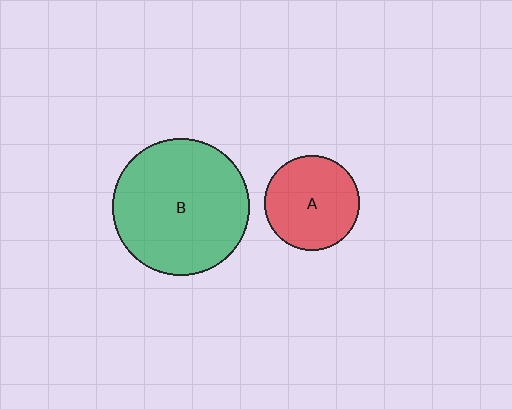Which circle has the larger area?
Circle B (green).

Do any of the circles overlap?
No, none of the circles overlap.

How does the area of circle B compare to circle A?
Approximately 2.1 times.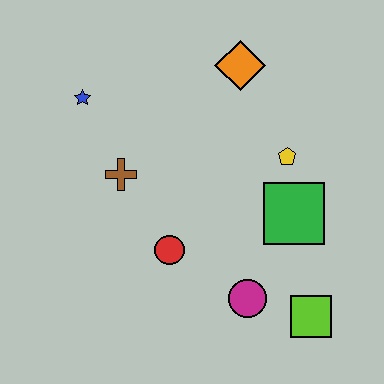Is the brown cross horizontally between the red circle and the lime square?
No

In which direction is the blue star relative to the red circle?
The blue star is above the red circle.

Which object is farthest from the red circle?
The orange diamond is farthest from the red circle.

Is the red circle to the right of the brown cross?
Yes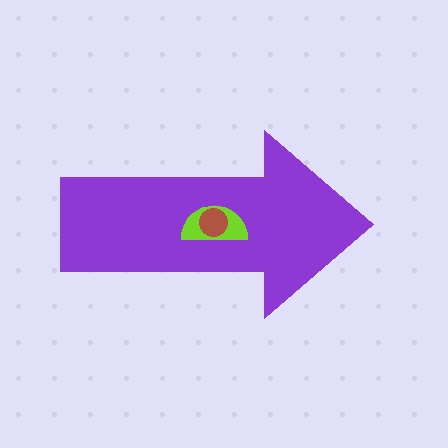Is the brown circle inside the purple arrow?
Yes.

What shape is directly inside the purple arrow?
The lime semicircle.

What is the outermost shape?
The purple arrow.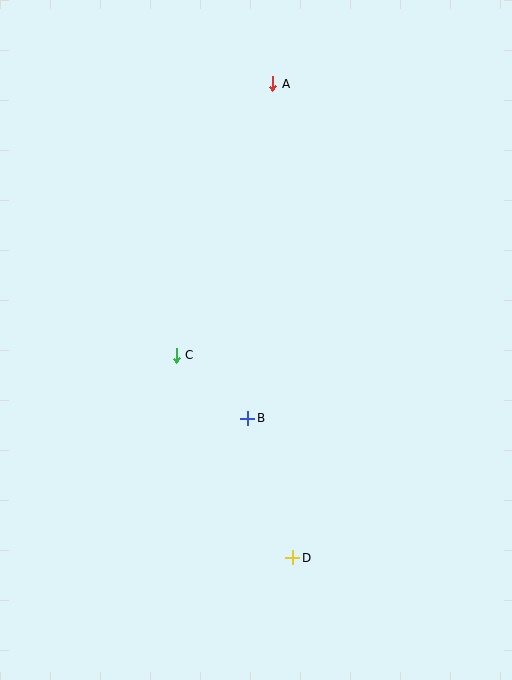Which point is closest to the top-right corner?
Point A is closest to the top-right corner.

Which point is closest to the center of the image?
Point B at (248, 418) is closest to the center.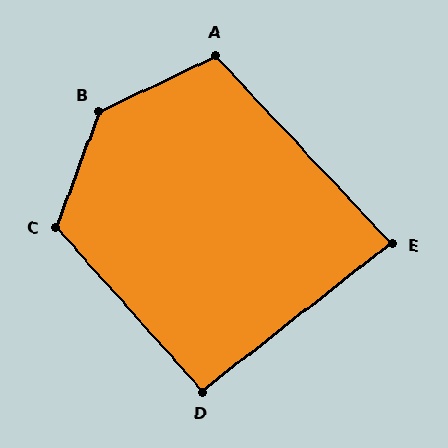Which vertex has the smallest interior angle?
E, at approximately 85 degrees.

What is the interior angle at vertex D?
Approximately 94 degrees (approximately right).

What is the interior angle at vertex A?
Approximately 108 degrees (obtuse).